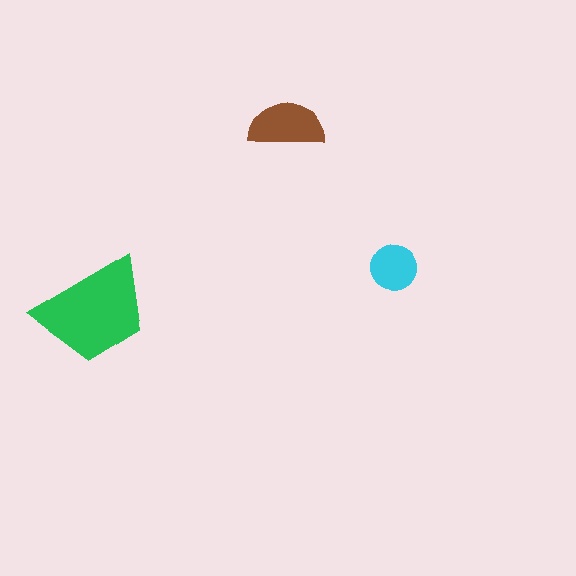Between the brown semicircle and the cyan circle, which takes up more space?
The brown semicircle.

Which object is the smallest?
The cyan circle.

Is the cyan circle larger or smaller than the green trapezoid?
Smaller.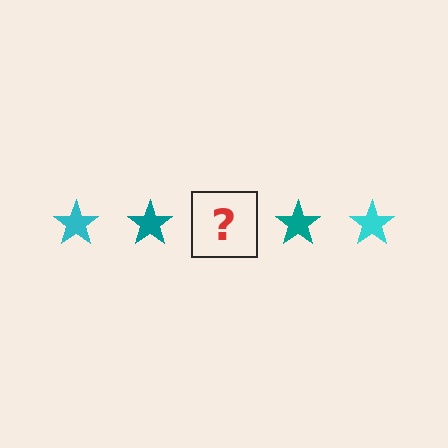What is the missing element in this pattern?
The missing element is a cyan star.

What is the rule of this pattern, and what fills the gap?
The rule is that the pattern cycles through cyan, teal stars. The gap should be filled with a cyan star.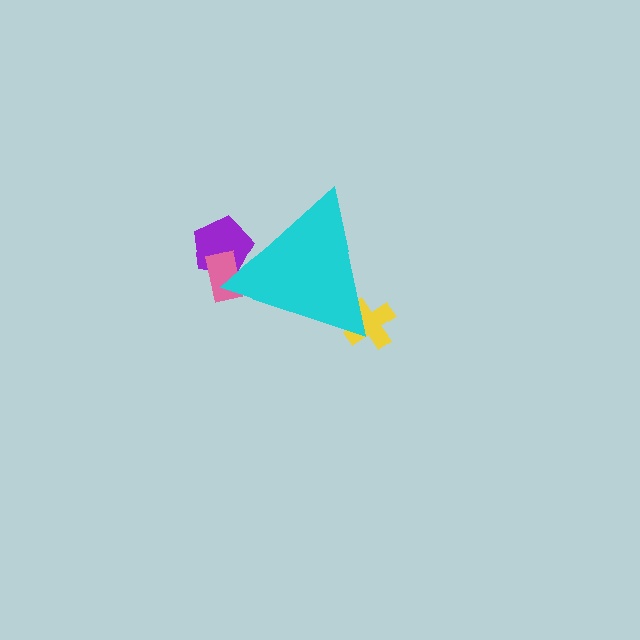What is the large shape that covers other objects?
A cyan triangle.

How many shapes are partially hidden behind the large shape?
3 shapes are partially hidden.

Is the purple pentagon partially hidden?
Yes, the purple pentagon is partially hidden behind the cyan triangle.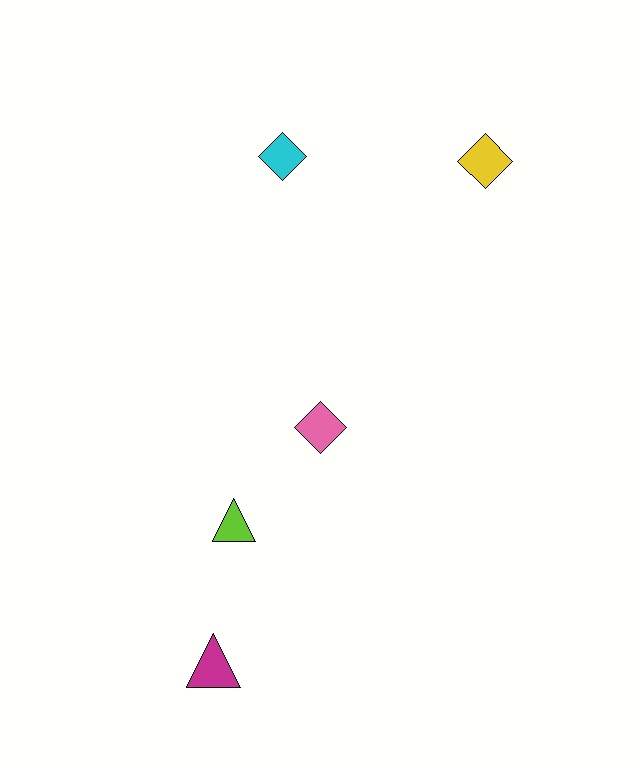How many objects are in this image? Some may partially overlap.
There are 5 objects.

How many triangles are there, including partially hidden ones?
There are 2 triangles.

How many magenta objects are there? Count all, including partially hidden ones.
There is 1 magenta object.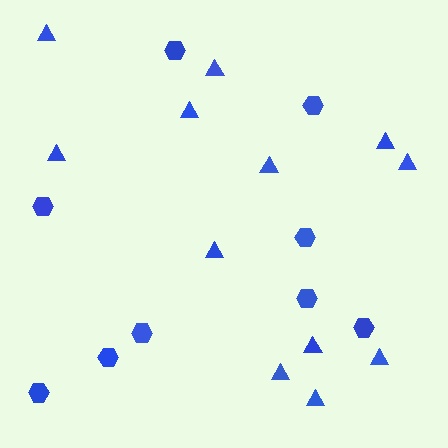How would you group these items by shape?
There are 2 groups: one group of triangles (12) and one group of hexagons (9).